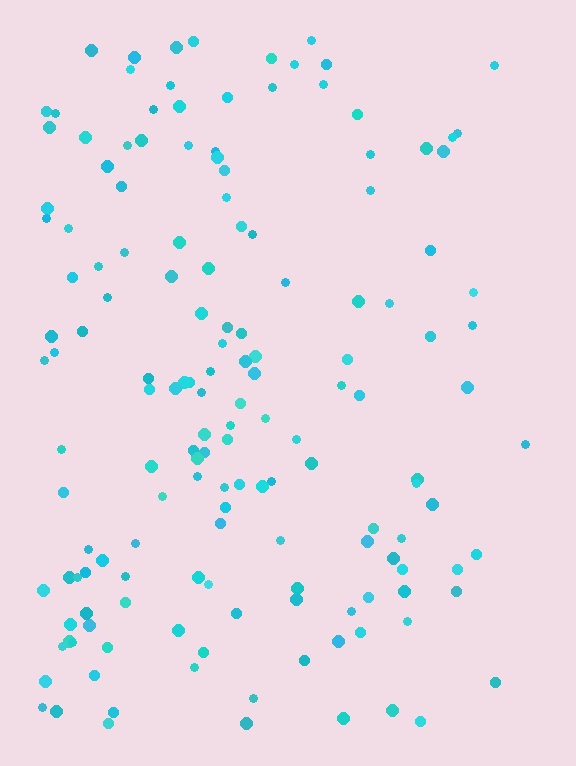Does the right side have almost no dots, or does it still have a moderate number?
Still a moderate number, just noticeably fewer than the left.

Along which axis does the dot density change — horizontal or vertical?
Horizontal.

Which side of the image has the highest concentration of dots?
The left.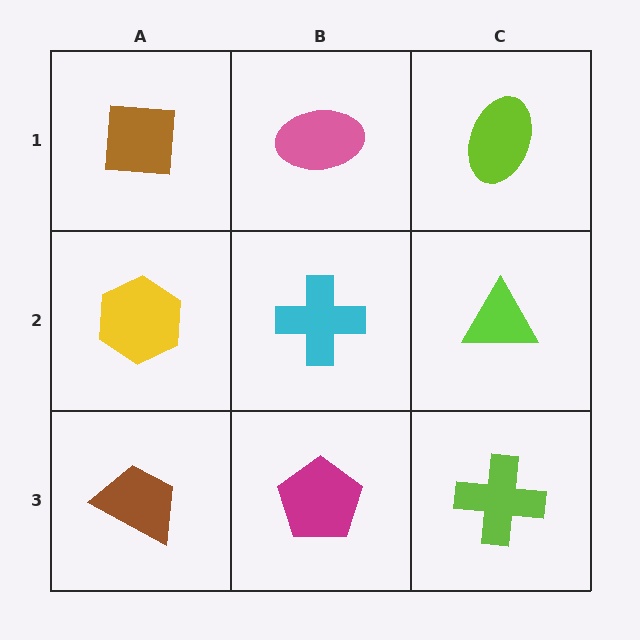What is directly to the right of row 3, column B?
A lime cross.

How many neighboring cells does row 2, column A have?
3.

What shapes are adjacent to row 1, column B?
A cyan cross (row 2, column B), a brown square (row 1, column A), a lime ellipse (row 1, column C).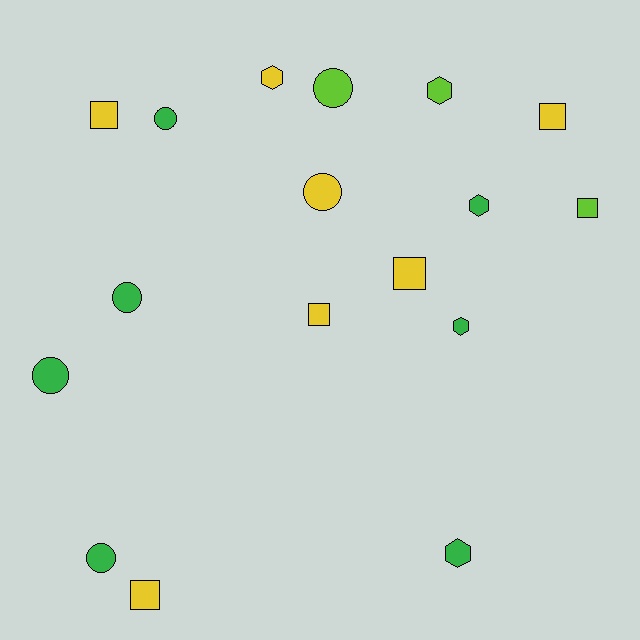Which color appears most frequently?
Green, with 7 objects.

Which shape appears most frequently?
Square, with 6 objects.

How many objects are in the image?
There are 17 objects.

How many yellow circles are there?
There is 1 yellow circle.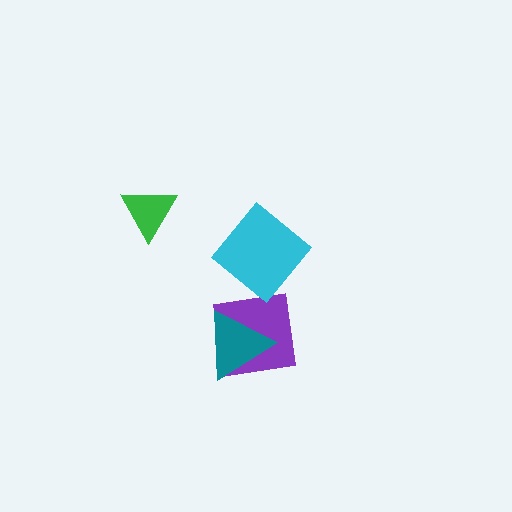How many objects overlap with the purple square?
1 object overlaps with the purple square.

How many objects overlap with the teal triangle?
1 object overlaps with the teal triangle.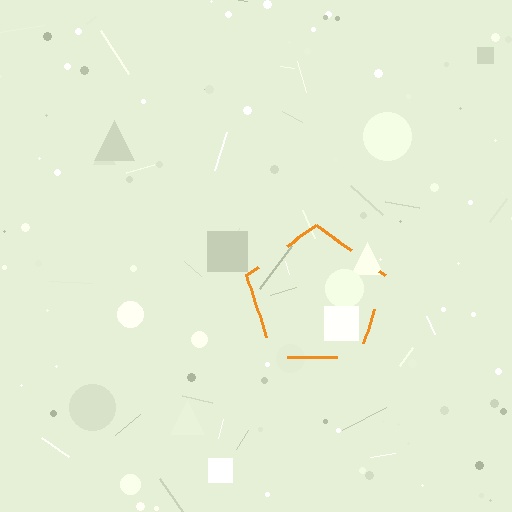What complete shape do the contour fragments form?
The contour fragments form a pentagon.